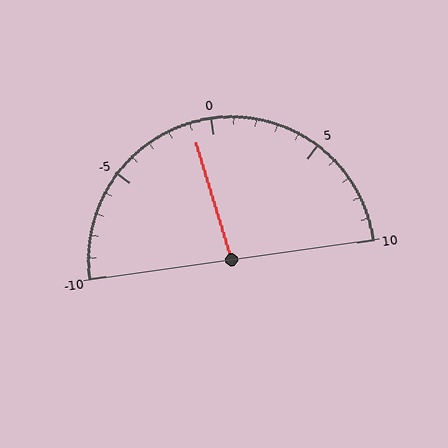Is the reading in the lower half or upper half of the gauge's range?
The reading is in the lower half of the range (-10 to 10).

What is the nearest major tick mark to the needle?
The nearest major tick mark is 0.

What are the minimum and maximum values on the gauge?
The gauge ranges from -10 to 10.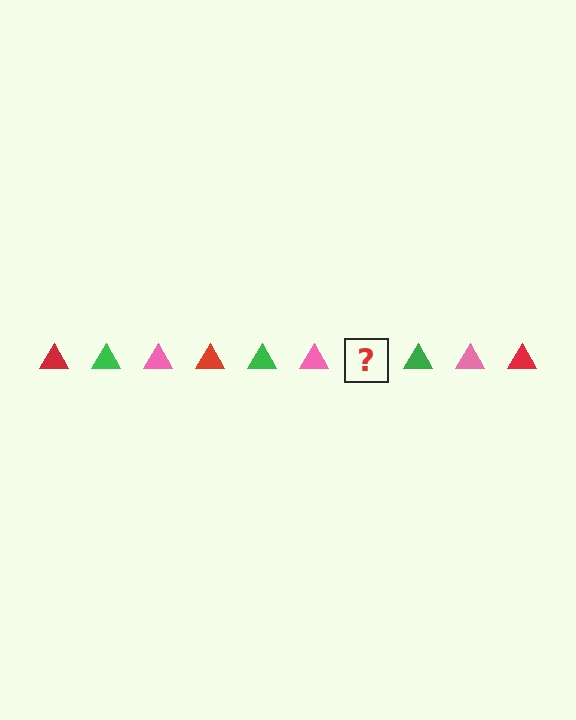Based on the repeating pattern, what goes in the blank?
The blank should be a red triangle.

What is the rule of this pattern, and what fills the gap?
The rule is that the pattern cycles through red, green, pink triangles. The gap should be filled with a red triangle.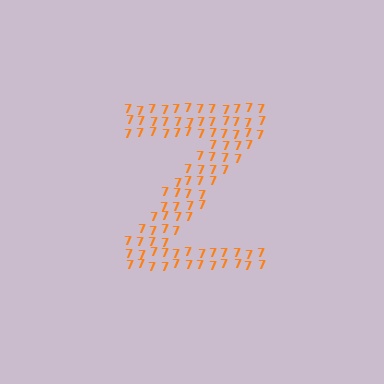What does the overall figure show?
The overall figure shows the letter Z.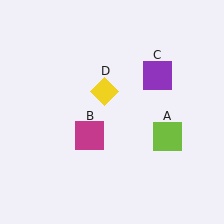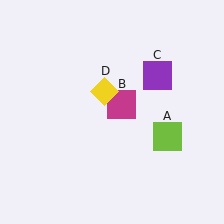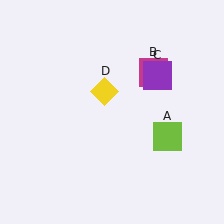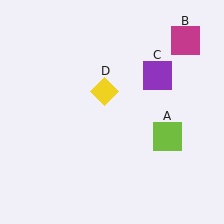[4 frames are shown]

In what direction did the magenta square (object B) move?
The magenta square (object B) moved up and to the right.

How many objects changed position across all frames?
1 object changed position: magenta square (object B).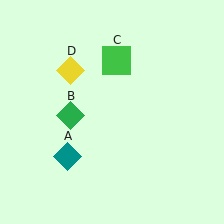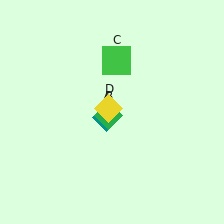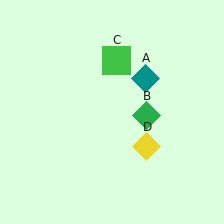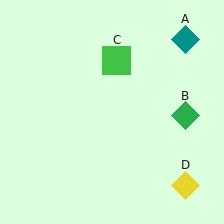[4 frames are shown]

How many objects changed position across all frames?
3 objects changed position: teal diamond (object A), green diamond (object B), yellow diamond (object D).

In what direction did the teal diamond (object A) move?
The teal diamond (object A) moved up and to the right.